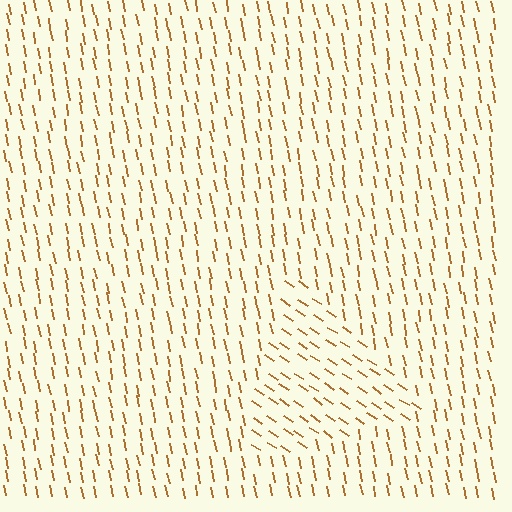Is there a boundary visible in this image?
Yes, there is a texture boundary formed by a change in line orientation.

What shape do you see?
I see a triangle.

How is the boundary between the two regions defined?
The boundary is defined purely by a change in line orientation (approximately 45 degrees difference). All lines are the same color and thickness.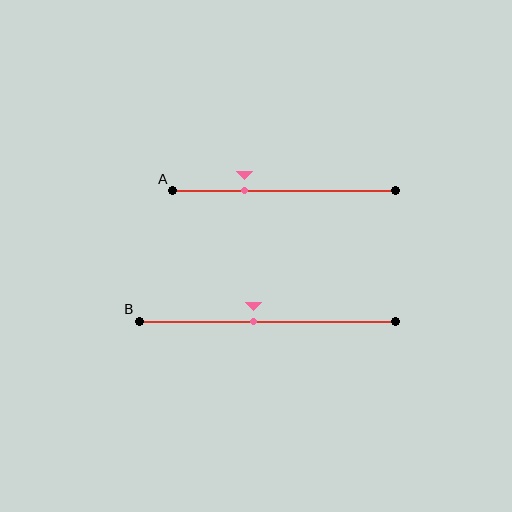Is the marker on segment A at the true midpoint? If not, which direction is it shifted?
No, the marker on segment A is shifted to the left by about 18% of the segment length.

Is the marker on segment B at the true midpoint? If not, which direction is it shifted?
No, the marker on segment B is shifted to the left by about 6% of the segment length.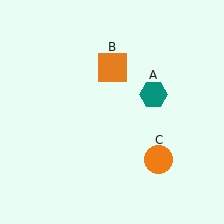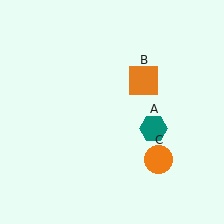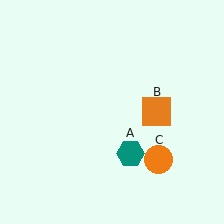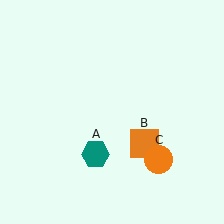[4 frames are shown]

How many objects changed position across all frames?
2 objects changed position: teal hexagon (object A), orange square (object B).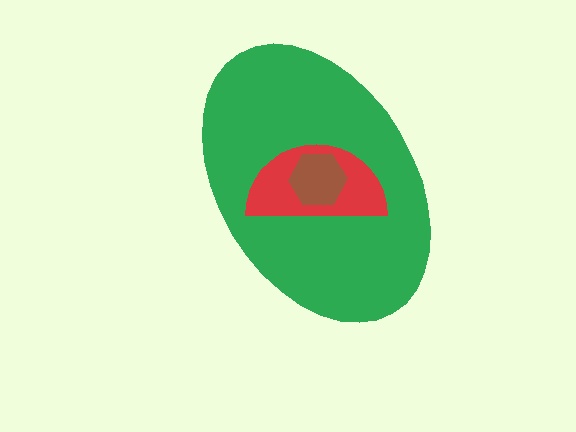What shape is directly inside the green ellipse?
The red semicircle.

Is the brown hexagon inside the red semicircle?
Yes.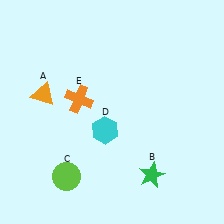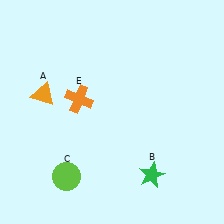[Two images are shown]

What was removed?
The cyan hexagon (D) was removed in Image 2.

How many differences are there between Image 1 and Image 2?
There is 1 difference between the two images.